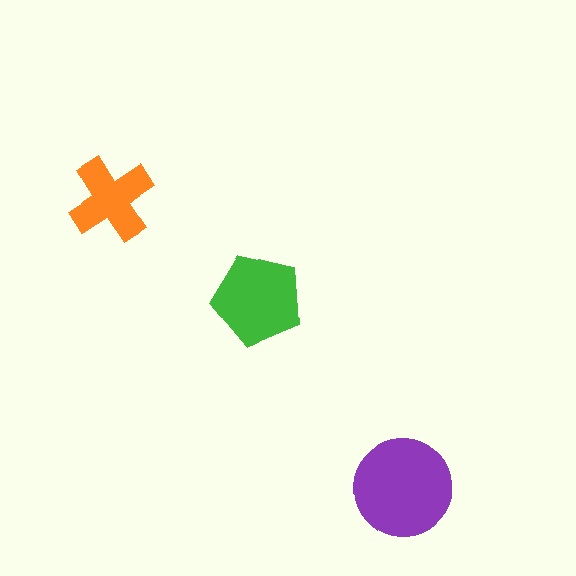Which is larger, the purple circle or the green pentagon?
The purple circle.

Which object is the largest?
The purple circle.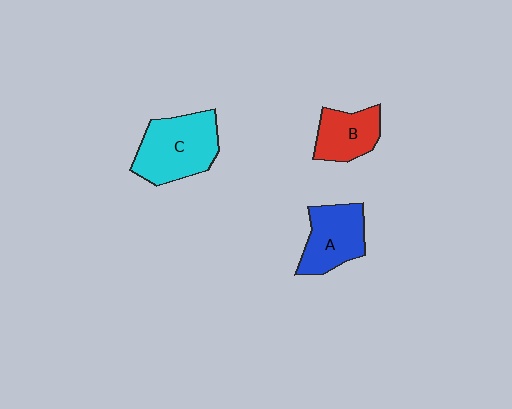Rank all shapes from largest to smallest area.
From largest to smallest: C (cyan), A (blue), B (red).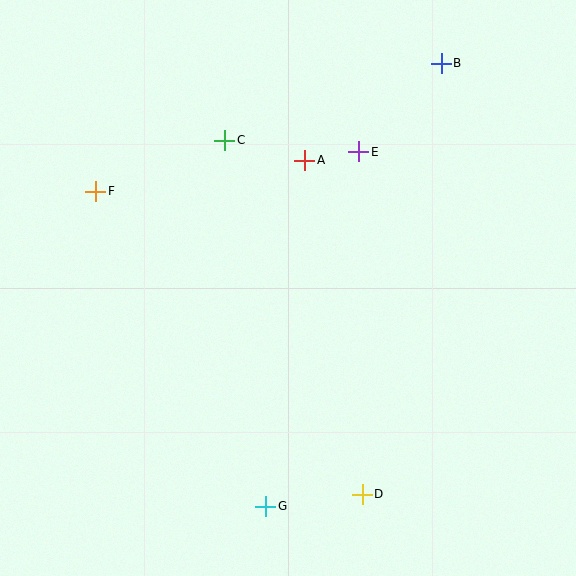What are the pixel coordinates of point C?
Point C is at (225, 140).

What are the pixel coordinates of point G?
Point G is at (266, 506).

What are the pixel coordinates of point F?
Point F is at (96, 191).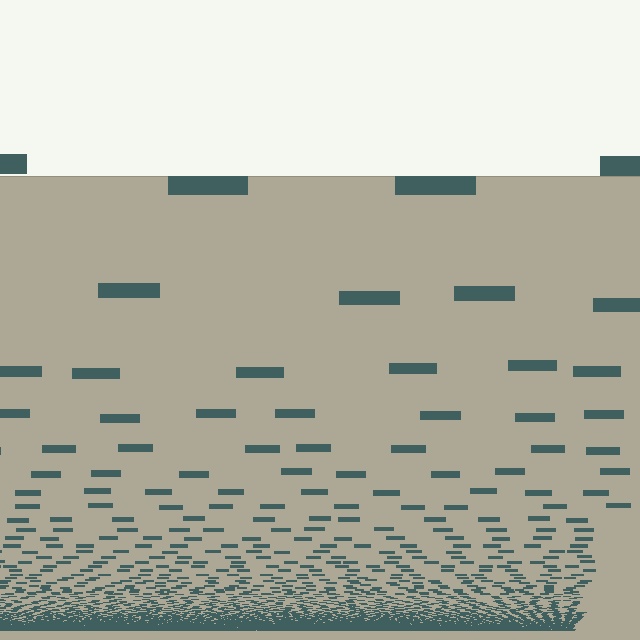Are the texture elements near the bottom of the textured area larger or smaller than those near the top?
Smaller. The gradient is inverted — elements near the bottom are smaller and denser.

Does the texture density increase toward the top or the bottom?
Density increases toward the bottom.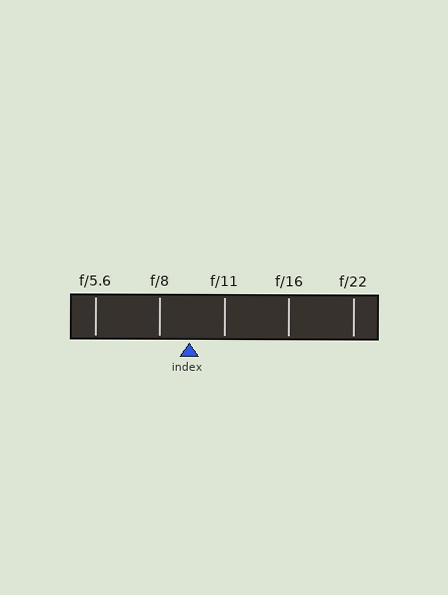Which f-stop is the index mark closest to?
The index mark is closest to f/8.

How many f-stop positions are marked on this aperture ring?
There are 5 f-stop positions marked.